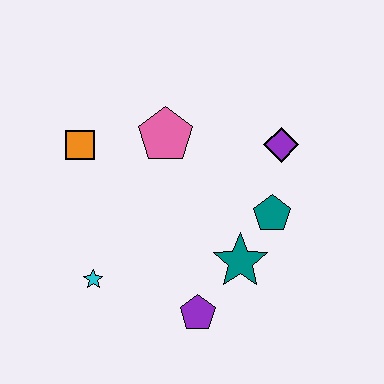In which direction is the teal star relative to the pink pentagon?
The teal star is below the pink pentagon.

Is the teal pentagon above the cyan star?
Yes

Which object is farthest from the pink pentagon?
The purple pentagon is farthest from the pink pentagon.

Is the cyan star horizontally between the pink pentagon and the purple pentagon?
No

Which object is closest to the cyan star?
The purple pentagon is closest to the cyan star.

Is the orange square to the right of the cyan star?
No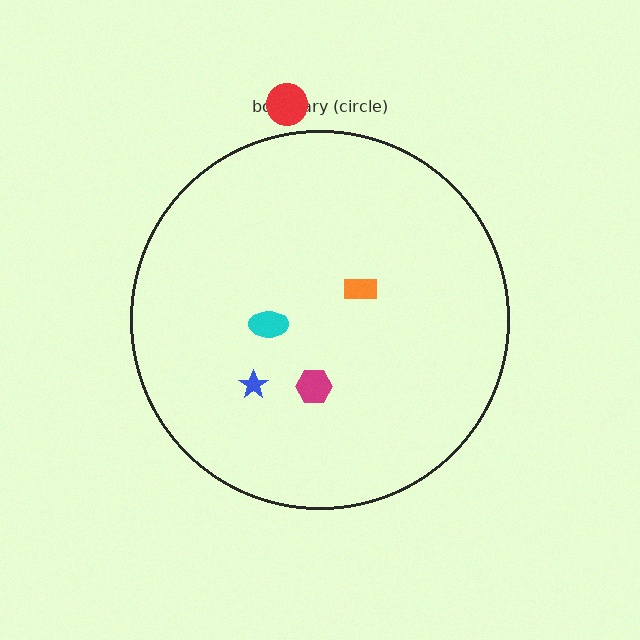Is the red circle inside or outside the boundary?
Outside.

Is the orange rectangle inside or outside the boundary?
Inside.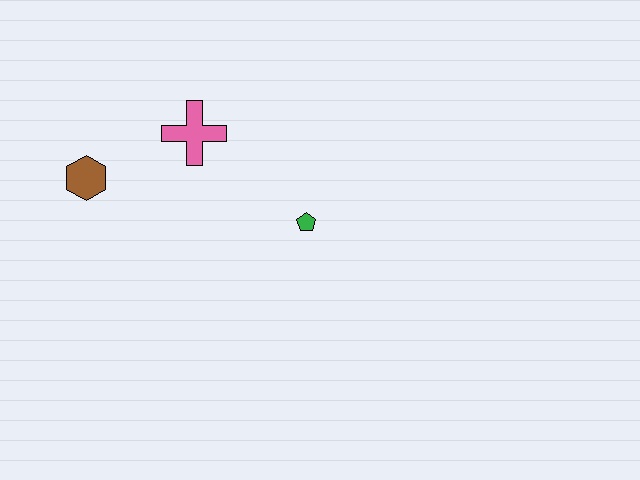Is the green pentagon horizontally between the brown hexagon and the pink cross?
No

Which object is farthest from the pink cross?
The green pentagon is farthest from the pink cross.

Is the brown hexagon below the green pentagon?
No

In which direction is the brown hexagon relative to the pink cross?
The brown hexagon is to the left of the pink cross.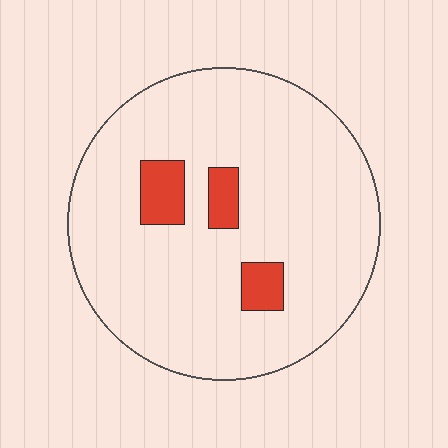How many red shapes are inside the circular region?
3.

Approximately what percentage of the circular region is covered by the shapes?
Approximately 10%.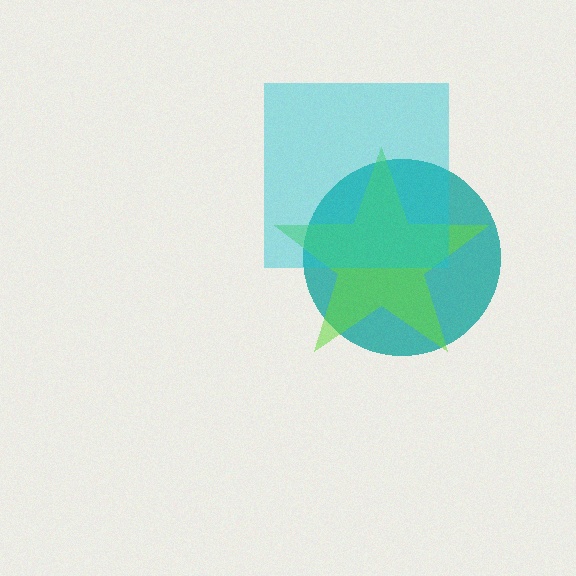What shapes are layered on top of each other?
The layered shapes are: a teal circle, a lime star, a cyan square.